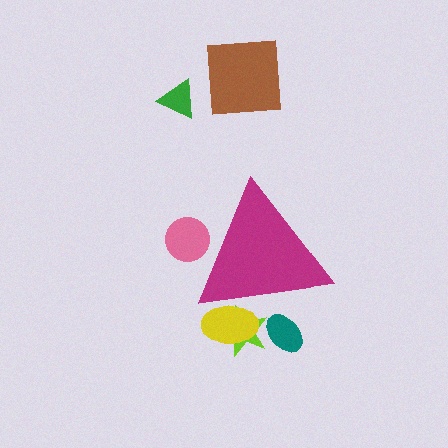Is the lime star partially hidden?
Yes, the lime star is partially hidden behind the magenta triangle.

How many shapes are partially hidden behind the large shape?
4 shapes are partially hidden.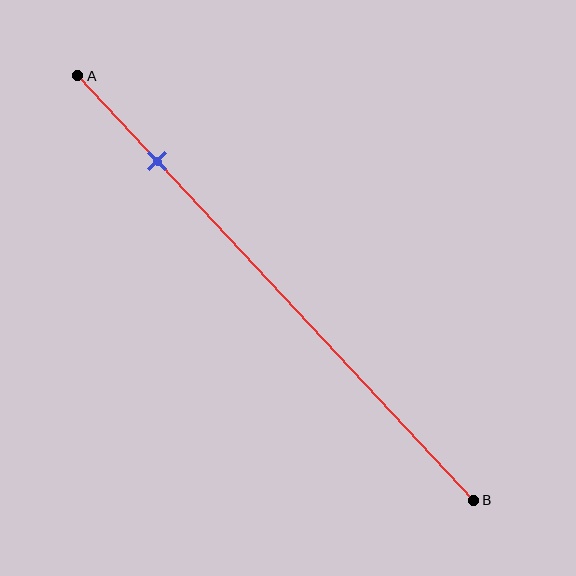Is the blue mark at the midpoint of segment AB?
No, the mark is at about 20% from A, not at the 50% midpoint.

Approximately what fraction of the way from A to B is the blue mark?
The blue mark is approximately 20% of the way from A to B.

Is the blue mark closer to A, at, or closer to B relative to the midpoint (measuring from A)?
The blue mark is closer to point A than the midpoint of segment AB.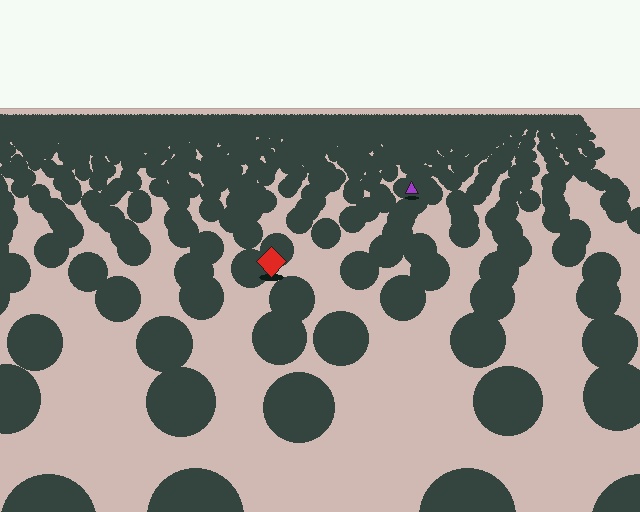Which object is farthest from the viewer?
The purple triangle is farthest from the viewer. It appears smaller and the ground texture around it is denser.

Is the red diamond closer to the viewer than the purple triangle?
Yes. The red diamond is closer — you can tell from the texture gradient: the ground texture is coarser near it.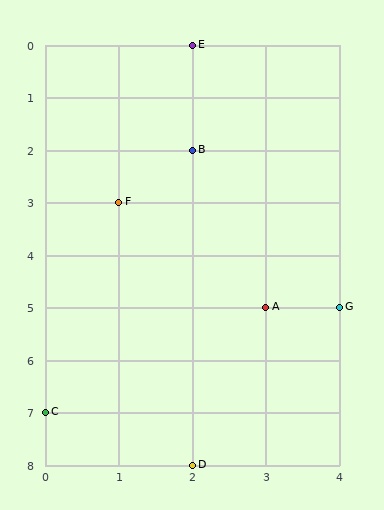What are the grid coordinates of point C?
Point C is at grid coordinates (0, 7).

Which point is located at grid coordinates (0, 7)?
Point C is at (0, 7).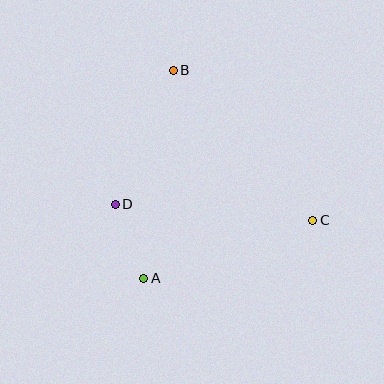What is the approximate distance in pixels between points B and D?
The distance between B and D is approximately 146 pixels.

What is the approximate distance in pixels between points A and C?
The distance between A and C is approximately 178 pixels.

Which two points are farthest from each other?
Points A and B are farthest from each other.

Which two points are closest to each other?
Points A and D are closest to each other.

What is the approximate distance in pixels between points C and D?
The distance between C and D is approximately 198 pixels.